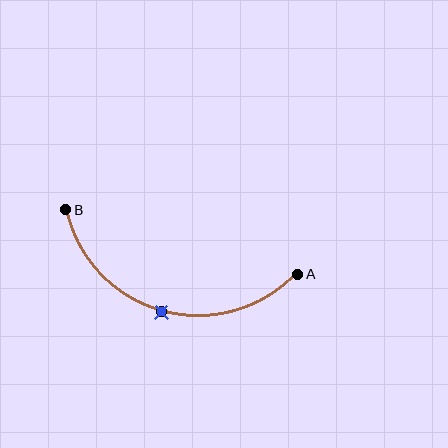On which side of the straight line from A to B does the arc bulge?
The arc bulges below the straight line connecting A and B.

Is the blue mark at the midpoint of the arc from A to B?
Yes. The blue mark lies on the arc at equal arc-length from both A and B — it is the arc midpoint.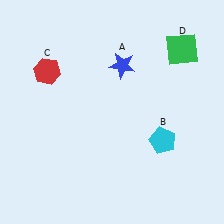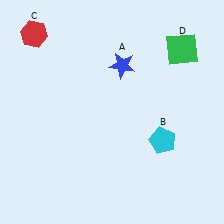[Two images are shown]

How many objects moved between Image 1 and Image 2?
1 object moved between the two images.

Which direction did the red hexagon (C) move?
The red hexagon (C) moved up.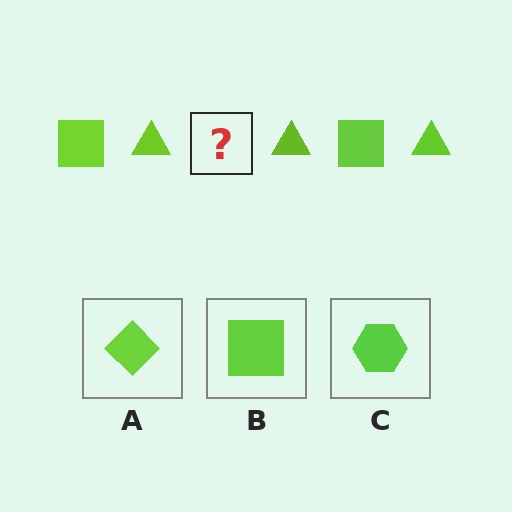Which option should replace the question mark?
Option B.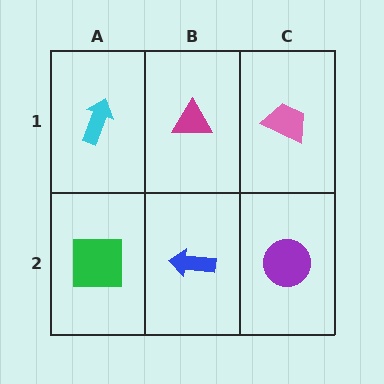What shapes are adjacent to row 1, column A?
A green square (row 2, column A), a magenta triangle (row 1, column B).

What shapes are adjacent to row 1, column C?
A purple circle (row 2, column C), a magenta triangle (row 1, column B).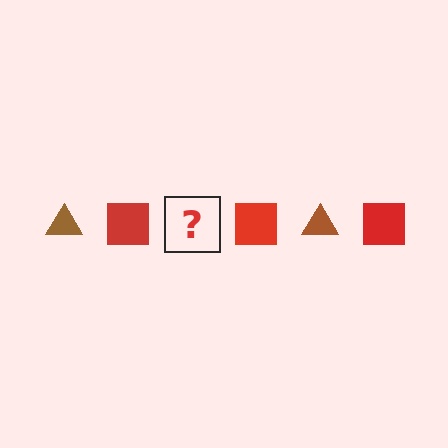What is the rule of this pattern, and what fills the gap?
The rule is that the pattern alternates between brown triangle and red square. The gap should be filled with a brown triangle.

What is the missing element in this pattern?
The missing element is a brown triangle.